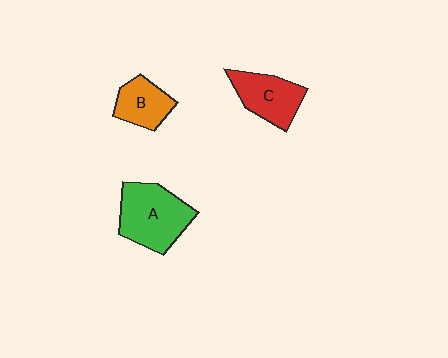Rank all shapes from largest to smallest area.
From largest to smallest: A (green), C (red), B (orange).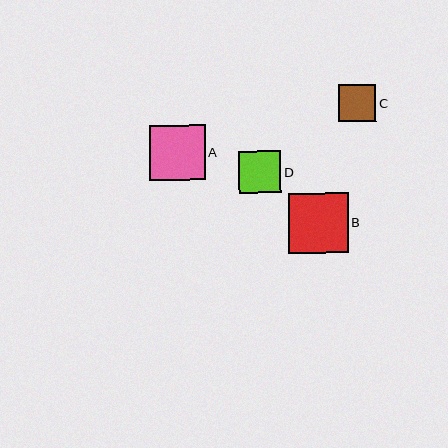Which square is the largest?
Square B is the largest with a size of approximately 60 pixels.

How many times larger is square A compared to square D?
Square A is approximately 1.3 times the size of square D.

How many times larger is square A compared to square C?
Square A is approximately 1.5 times the size of square C.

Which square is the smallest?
Square C is the smallest with a size of approximately 37 pixels.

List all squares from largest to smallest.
From largest to smallest: B, A, D, C.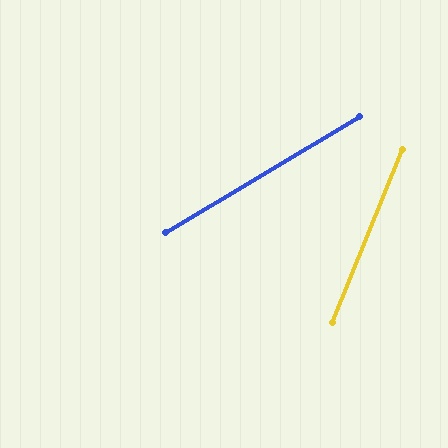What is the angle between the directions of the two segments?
Approximately 37 degrees.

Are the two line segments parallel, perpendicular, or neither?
Neither parallel nor perpendicular — they differ by about 37°.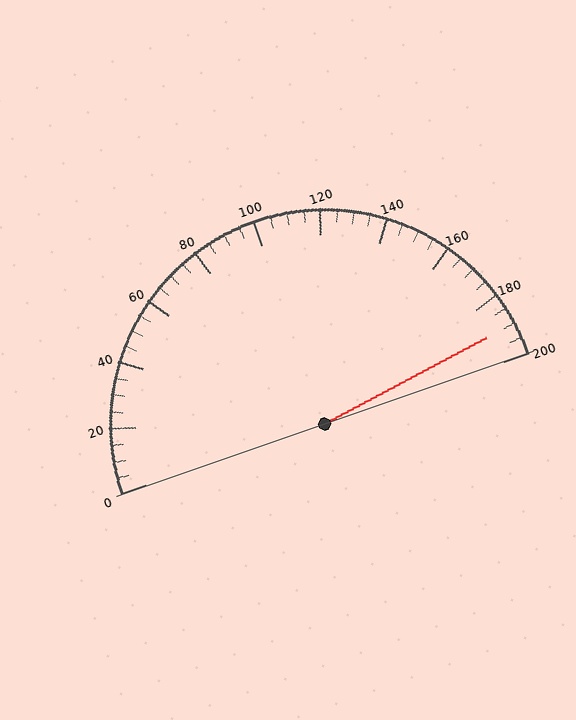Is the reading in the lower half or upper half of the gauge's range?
The reading is in the upper half of the range (0 to 200).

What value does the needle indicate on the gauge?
The needle indicates approximately 190.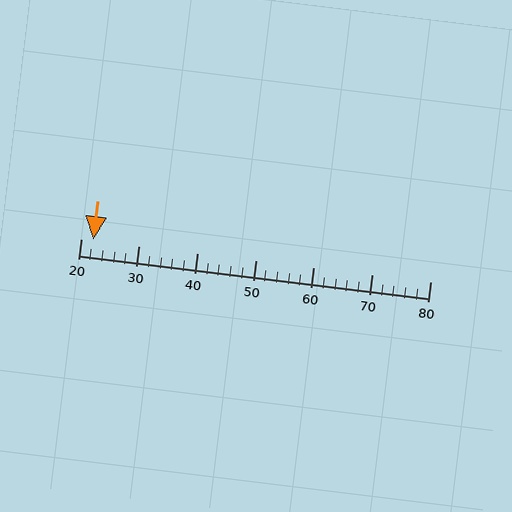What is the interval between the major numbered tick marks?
The major tick marks are spaced 10 units apart.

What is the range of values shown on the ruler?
The ruler shows values from 20 to 80.